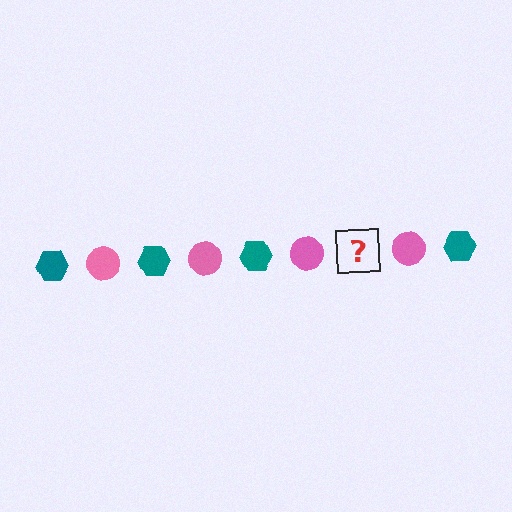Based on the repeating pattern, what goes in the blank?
The blank should be a teal hexagon.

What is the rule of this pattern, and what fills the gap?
The rule is that the pattern alternates between teal hexagon and pink circle. The gap should be filled with a teal hexagon.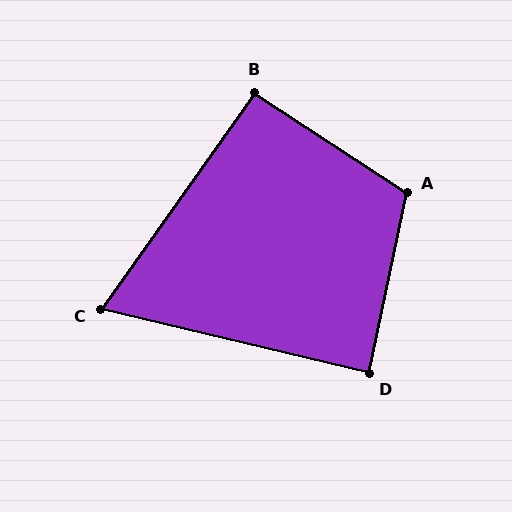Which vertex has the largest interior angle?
A, at approximately 112 degrees.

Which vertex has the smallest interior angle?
C, at approximately 68 degrees.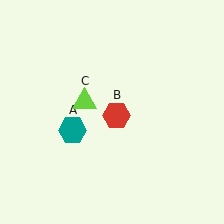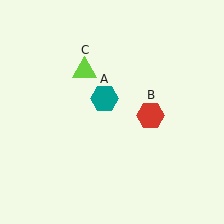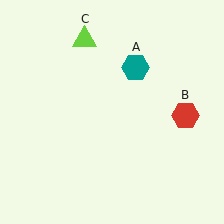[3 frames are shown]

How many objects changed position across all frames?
3 objects changed position: teal hexagon (object A), red hexagon (object B), lime triangle (object C).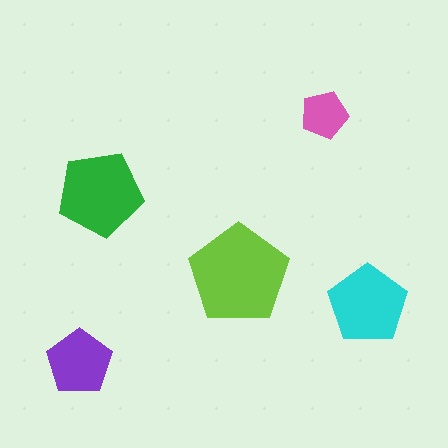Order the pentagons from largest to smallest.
the lime one, the green one, the cyan one, the purple one, the pink one.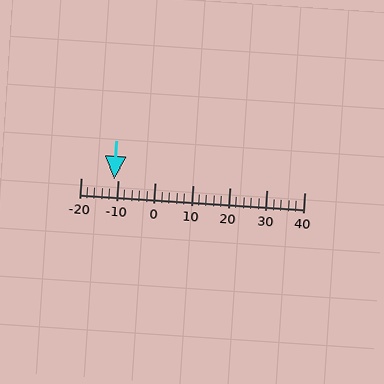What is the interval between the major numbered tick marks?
The major tick marks are spaced 10 units apart.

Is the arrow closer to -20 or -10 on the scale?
The arrow is closer to -10.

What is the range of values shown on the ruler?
The ruler shows values from -20 to 40.